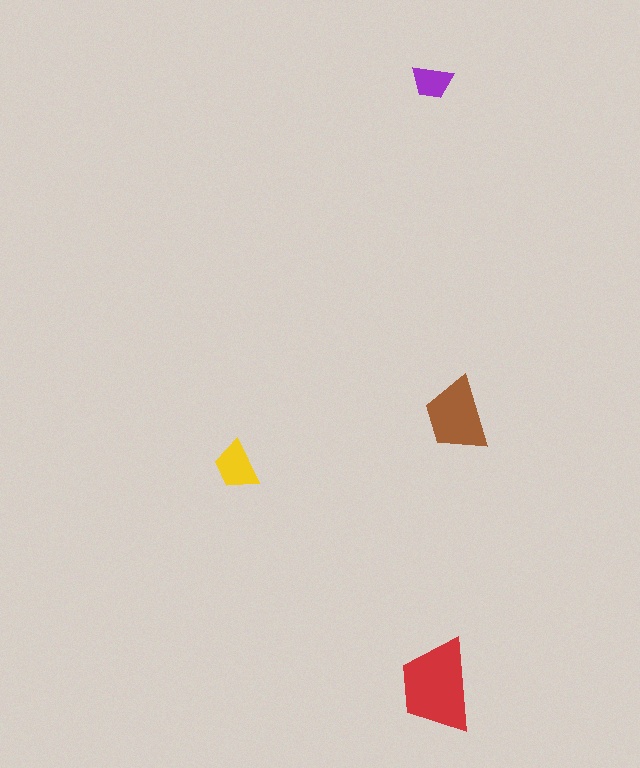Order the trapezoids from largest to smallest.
the red one, the brown one, the yellow one, the purple one.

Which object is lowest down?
The red trapezoid is bottommost.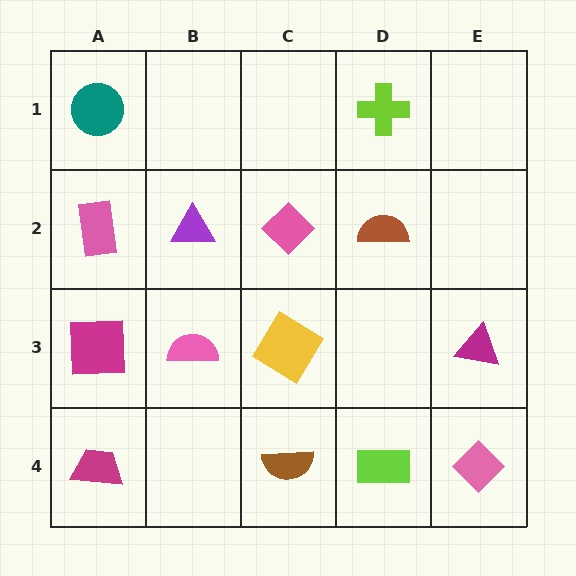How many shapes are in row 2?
4 shapes.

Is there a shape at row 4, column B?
No, that cell is empty.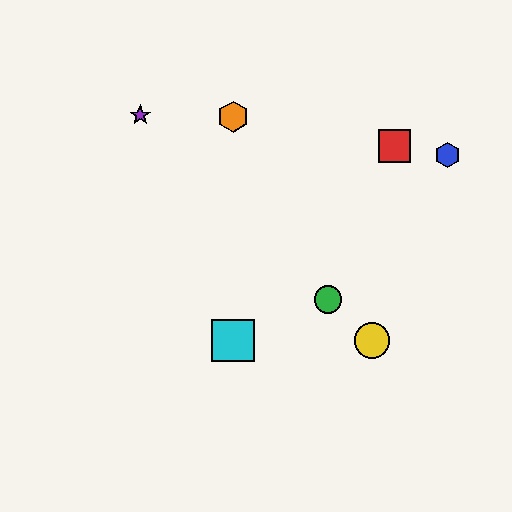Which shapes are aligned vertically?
The orange hexagon, the cyan square are aligned vertically.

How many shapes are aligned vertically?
2 shapes (the orange hexagon, the cyan square) are aligned vertically.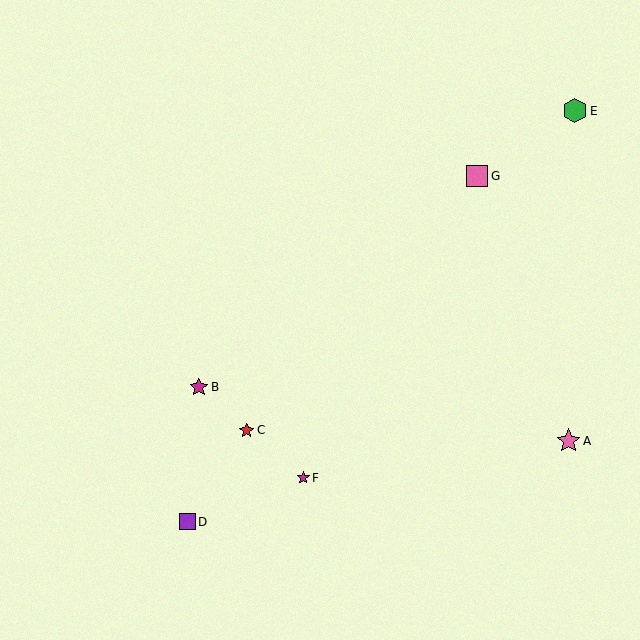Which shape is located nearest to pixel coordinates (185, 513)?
The purple square (labeled D) at (187, 522) is nearest to that location.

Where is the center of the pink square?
The center of the pink square is at (477, 176).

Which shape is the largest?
The green hexagon (labeled E) is the largest.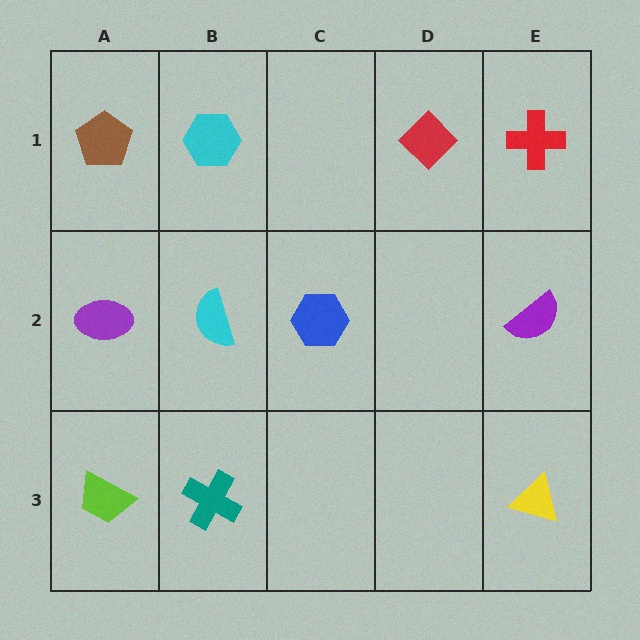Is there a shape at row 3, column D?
No, that cell is empty.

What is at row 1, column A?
A brown pentagon.